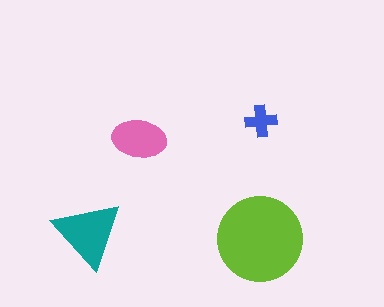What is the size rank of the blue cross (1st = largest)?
4th.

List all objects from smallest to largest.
The blue cross, the pink ellipse, the teal triangle, the lime circle.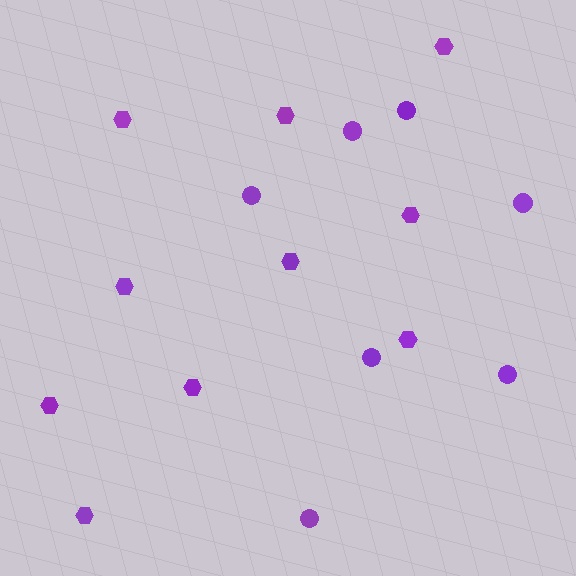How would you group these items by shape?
There are 2 groups: one group of circles (7) and one group of hexagons (10).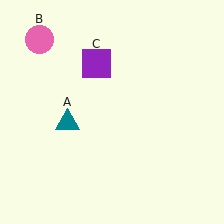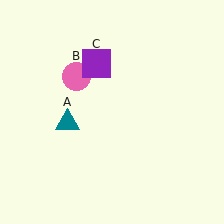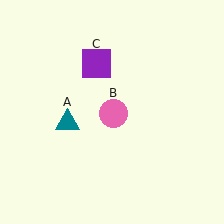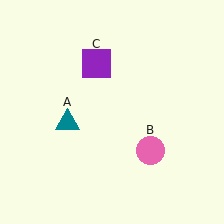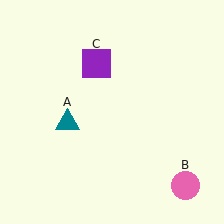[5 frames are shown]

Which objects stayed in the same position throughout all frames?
Teal triangle (object A) and purple square (object C) remained stationary.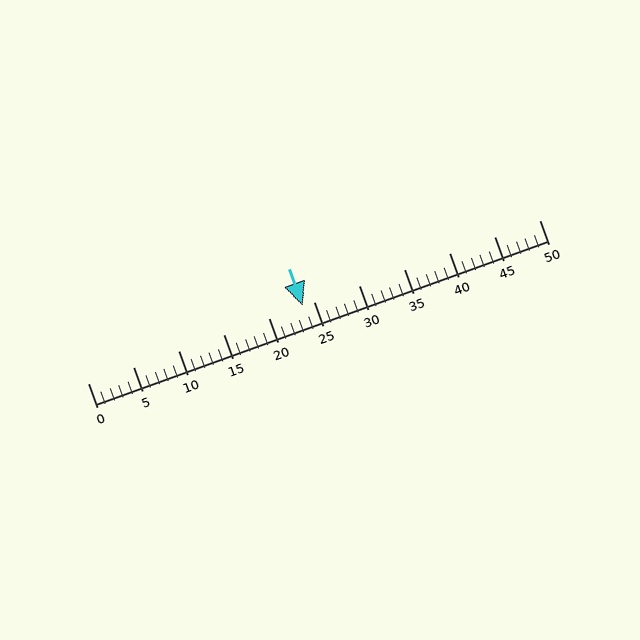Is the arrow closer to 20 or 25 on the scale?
The arrow is closer to 25.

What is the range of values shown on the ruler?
The ruler shows values from 0 to 50.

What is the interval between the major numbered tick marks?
The major tick marks are spaced 5 units apart.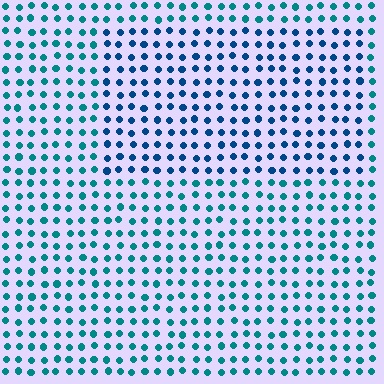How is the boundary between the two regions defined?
The boundary is defined purely by a slight shift in hue (about 30 degrees). Spacing, size, and orientation are identical on both sides.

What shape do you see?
I see a rectangle.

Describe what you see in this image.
The image is filled with small teal elements in a uniform arrangement. A rectangle-shaped region is visible where the elements are tinted to a slightly different hue, forming a subtle color boundary.